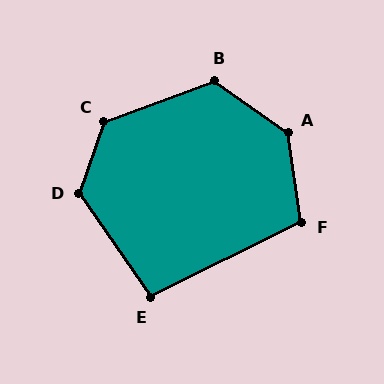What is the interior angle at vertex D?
Approximately 127 degrees (obtuse).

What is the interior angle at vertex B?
Approximately 125 degrees (obtuse).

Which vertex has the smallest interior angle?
E, at approximately 98 degrees.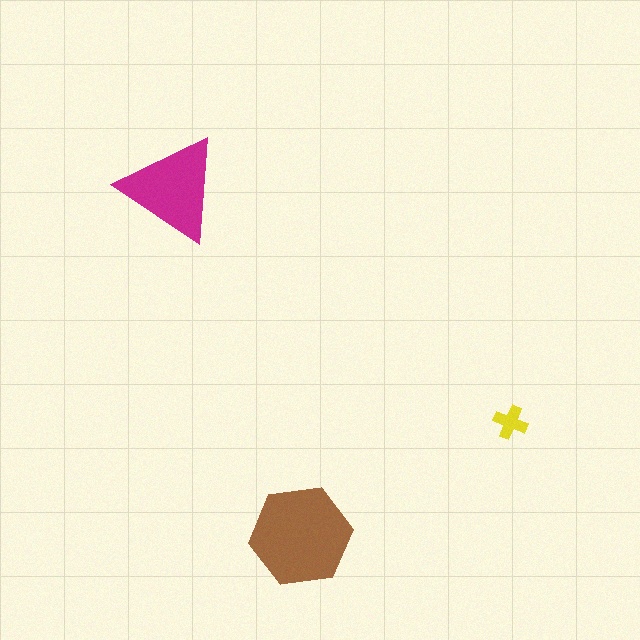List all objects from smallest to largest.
The yellow cross, the magenta triangle, the brown hexagon.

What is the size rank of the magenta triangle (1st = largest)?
2nd.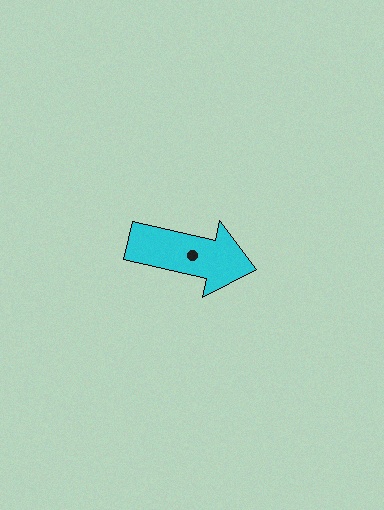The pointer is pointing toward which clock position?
Roughly 3 o'clock.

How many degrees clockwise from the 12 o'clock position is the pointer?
Approximately 103 degrees.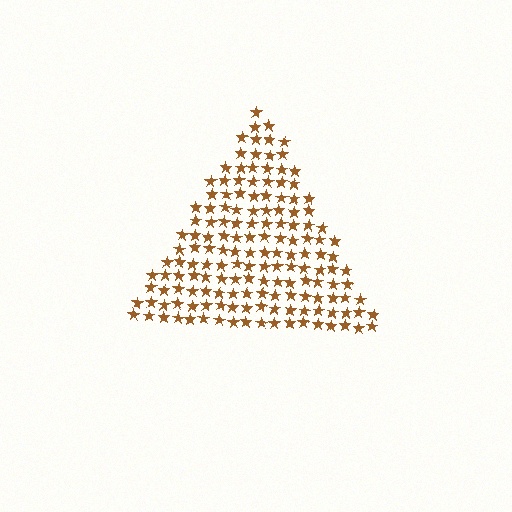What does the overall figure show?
The overall figure shows a triangle.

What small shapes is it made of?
It is made of small stars.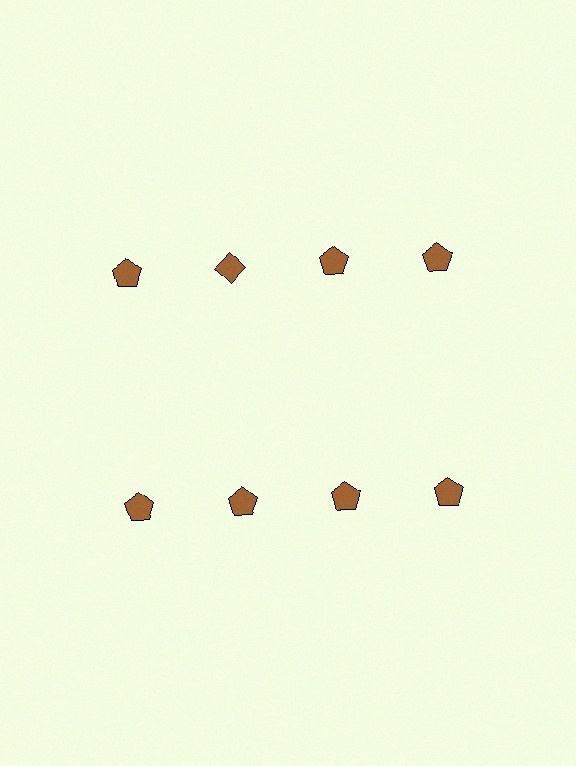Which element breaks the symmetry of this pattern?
The brown diamond in the top row, second from left column breaks the symmetry. All other shapes are brown pentagons.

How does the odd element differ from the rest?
It has a different shape: diamond instead of pentagon.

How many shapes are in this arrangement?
There are 8 shapes arranged in a grid pattern.